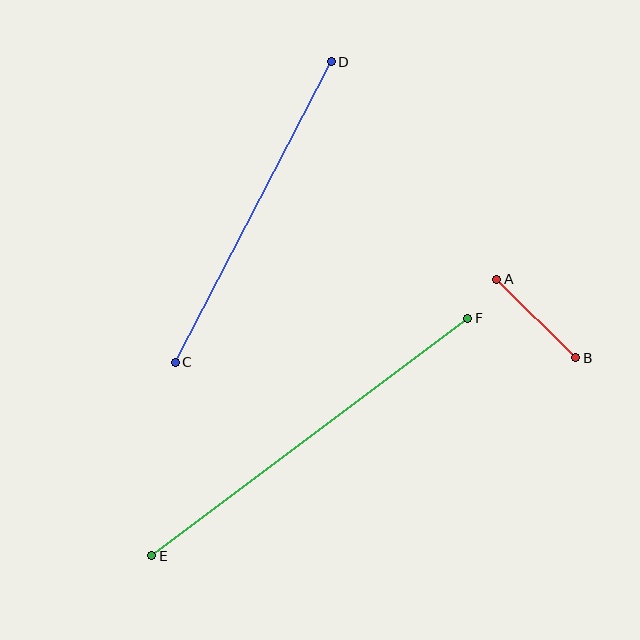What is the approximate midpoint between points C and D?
The midpoint is at approximately (253, 212) pixels.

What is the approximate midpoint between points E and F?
The midpoint is at approximately (310, 437) pixels.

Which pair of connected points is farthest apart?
Points E and F are farthest apart.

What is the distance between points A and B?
The distance is approximately 111 pixels.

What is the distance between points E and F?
The distance is approximately 395 pixels.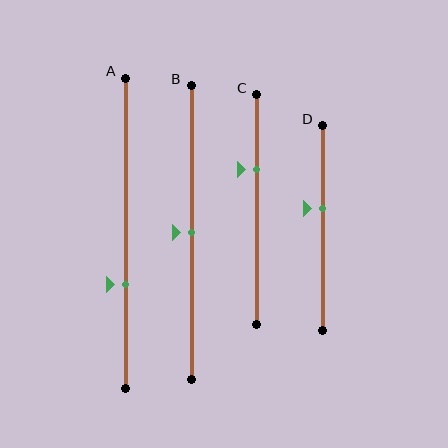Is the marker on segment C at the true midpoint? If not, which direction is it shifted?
No, the marker on segment C is shifted upward by about 18% of the segment length.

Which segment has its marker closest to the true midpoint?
Segment B has its marker closest to the true midpoint.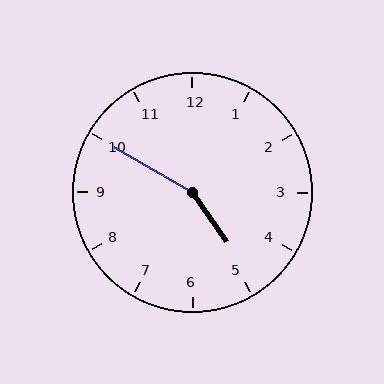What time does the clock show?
4:50.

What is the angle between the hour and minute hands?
Approximately 155 degrees.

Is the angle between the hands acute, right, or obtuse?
It is obtuse.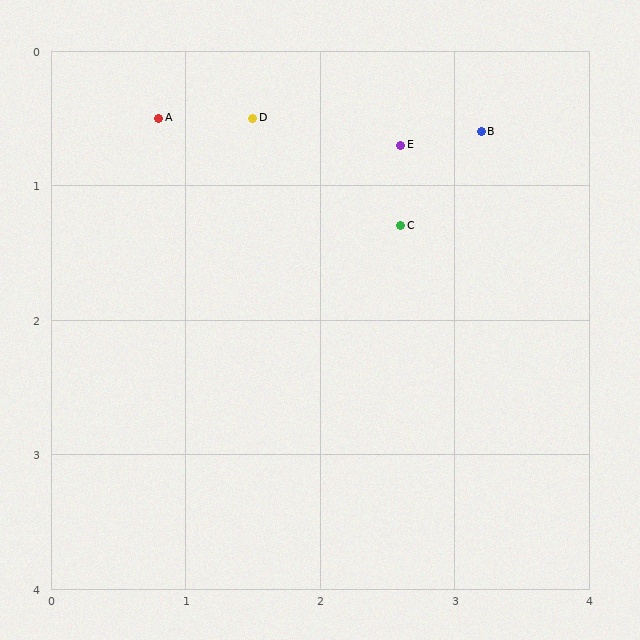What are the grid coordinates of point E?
Point E is at approximately (2.6, 0.7).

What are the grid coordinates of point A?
Point A is at approximately (0.8, 0.5).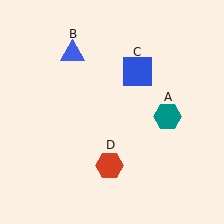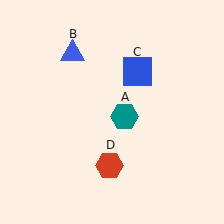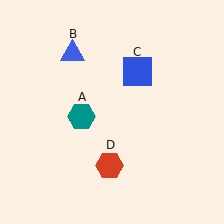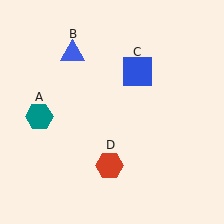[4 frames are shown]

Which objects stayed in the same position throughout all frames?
Blue triangle (object B) and blue square (object C) and red hexagon (object D) remained stationary.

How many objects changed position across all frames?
1 object changed position: teal hexagon (object A).